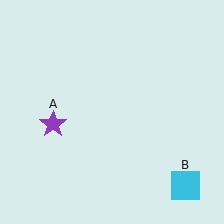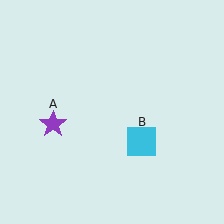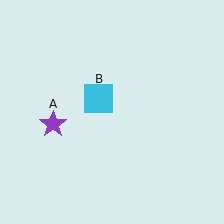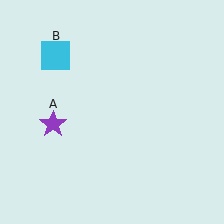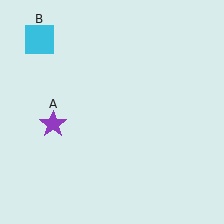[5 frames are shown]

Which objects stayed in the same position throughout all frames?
Purple star (object A) remained stationary.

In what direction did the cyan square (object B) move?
The cyan square (object B) moved up and to the left.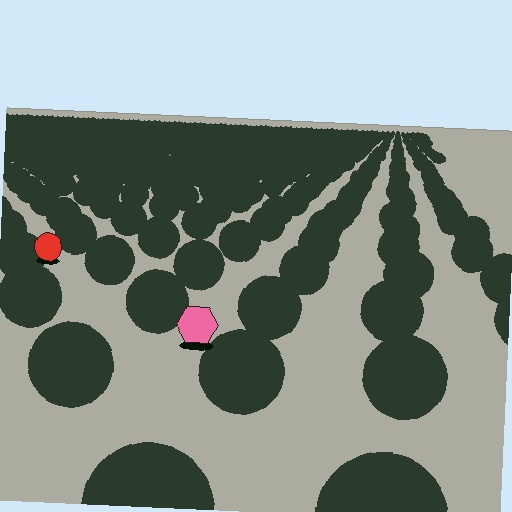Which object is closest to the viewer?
The pink hexagon is closest. The texture marks near it are larger and more spread out.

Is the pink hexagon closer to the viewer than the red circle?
Yes. The pink hexagon is closer — you can tell from the texture gradient: the ground texture is coarser near it.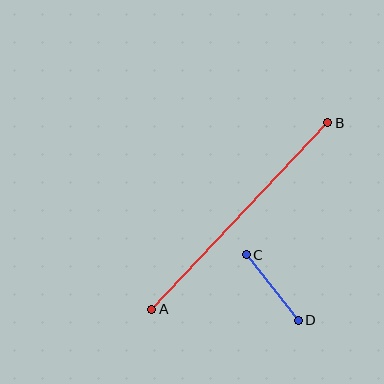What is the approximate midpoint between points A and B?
The midpoint is at approximately (240, 216) pixels.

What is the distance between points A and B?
The distance is approximately 257 pixels.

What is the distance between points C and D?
The distance is approximately 84 pixels.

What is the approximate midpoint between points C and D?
The midpoint is at approximately (272, 288) pixels.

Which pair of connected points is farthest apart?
Points A and B are farthest apart.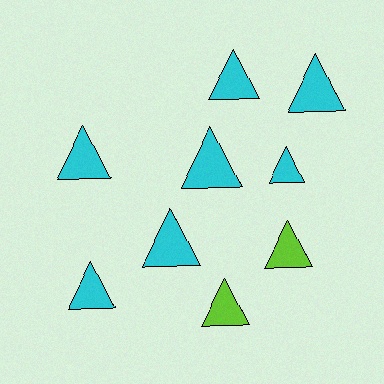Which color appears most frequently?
Cyan, with 7 objects.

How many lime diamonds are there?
There are no lime diamonds.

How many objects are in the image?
There are 9 objects.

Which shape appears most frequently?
Triangle, with 9 objects.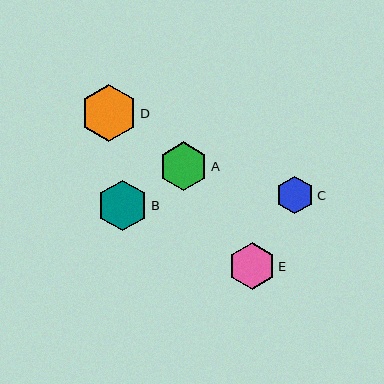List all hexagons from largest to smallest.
From largest to smallest: D, B, A, E, C.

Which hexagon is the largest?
Hexagon D is the largest with a size of approximately 57 pixels.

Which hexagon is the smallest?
Hexagon C is the smallest with a size of approximately 38 pixels.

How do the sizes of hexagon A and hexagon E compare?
Hexagon A and hexagon E are approximately the same size.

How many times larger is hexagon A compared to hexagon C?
Hexagon A is approximately 1.3 times the size of hexagon C.